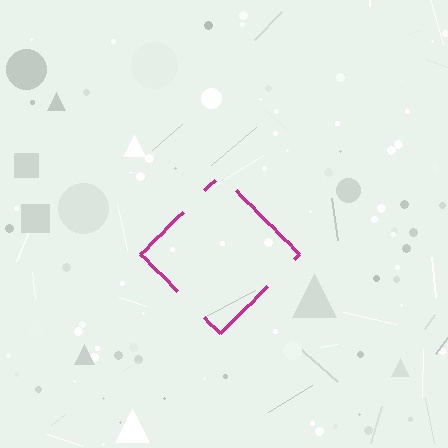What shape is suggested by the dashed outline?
The dashed outline suggests a diamond.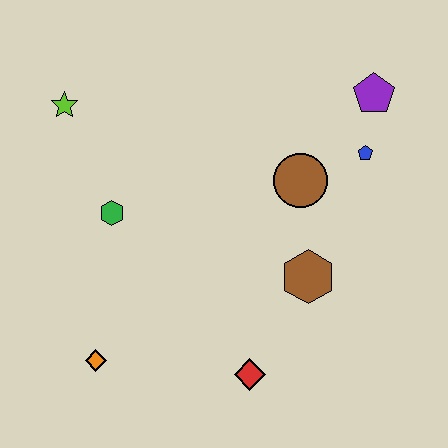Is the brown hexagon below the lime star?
Yes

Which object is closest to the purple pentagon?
The blue pentagon is closest to the purple pentagon.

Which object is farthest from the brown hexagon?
The lime star is farthest from the brown hexagon.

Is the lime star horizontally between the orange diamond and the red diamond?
No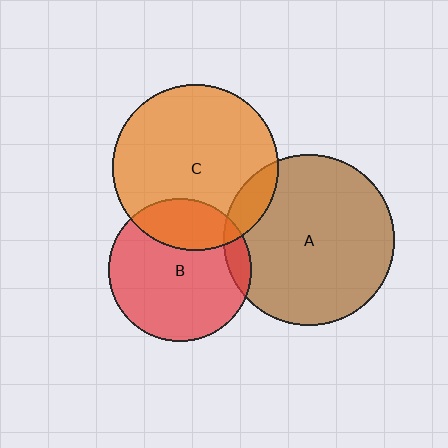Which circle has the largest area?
Circle A (brown).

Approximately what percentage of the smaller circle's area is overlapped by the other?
Approximately 25%.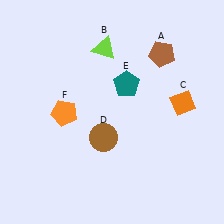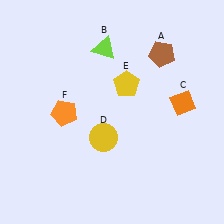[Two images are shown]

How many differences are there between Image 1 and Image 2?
There are 2 differences between the two images.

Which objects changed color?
D changed from brown to yellow. E changed from teal to yellow.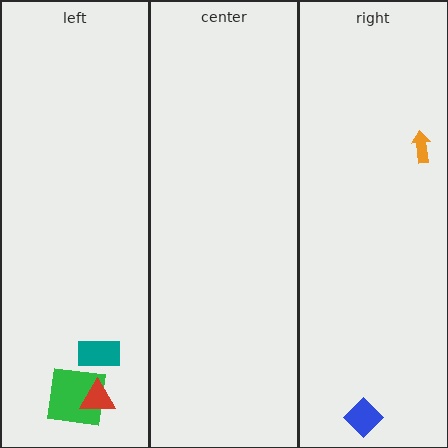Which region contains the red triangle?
The left region.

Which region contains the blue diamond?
The right region.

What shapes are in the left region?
The teal rectangle, the green square, the red triangle.